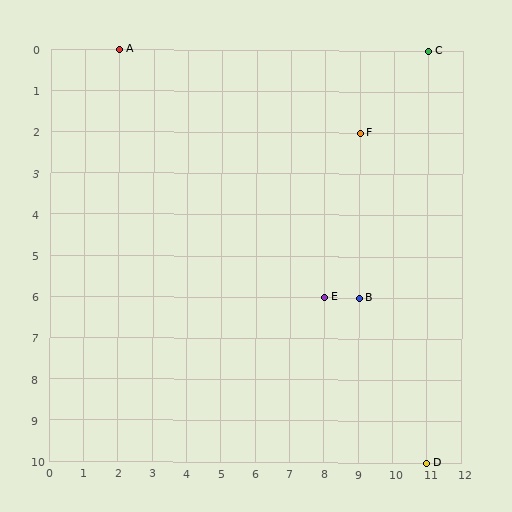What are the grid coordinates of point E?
Point E is at grid coordinates (8, 6).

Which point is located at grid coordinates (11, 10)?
Point D is at (11, 10).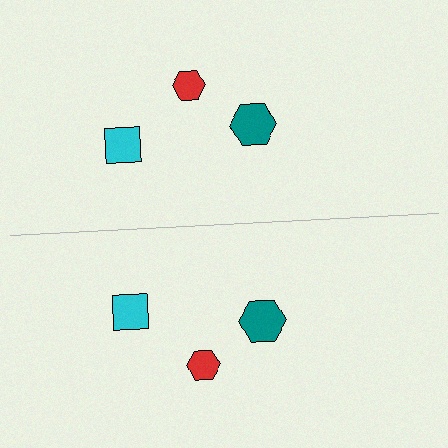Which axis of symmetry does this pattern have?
The pattern has a horizontal axis of symmetry running through the center of the image.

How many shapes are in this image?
There are 6 shapes in this image.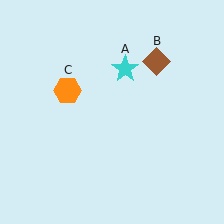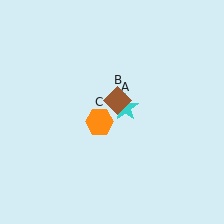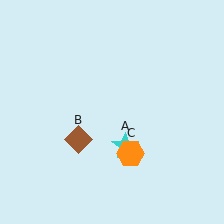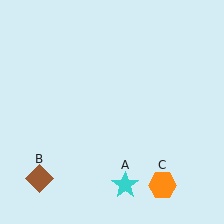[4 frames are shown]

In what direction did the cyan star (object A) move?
The cyan star (object A) moved down.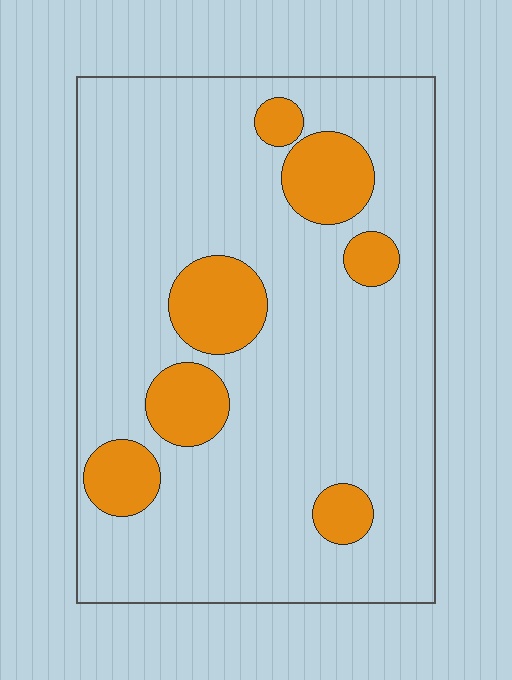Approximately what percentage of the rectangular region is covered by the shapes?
Approximately 15%.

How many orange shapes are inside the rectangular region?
7.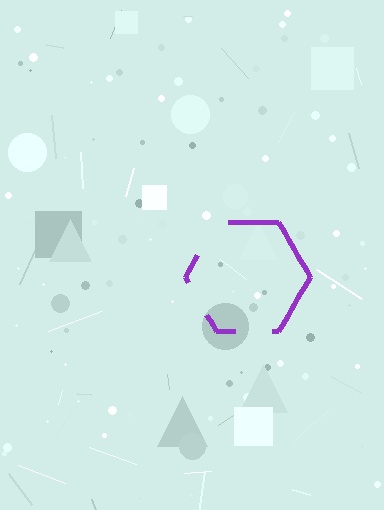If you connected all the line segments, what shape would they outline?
They would outline a hexagon.